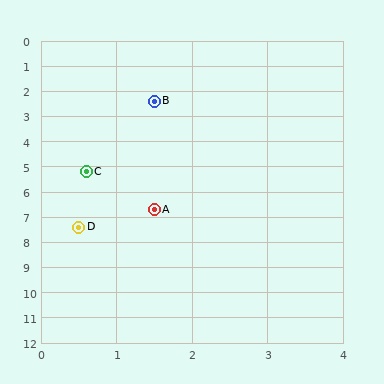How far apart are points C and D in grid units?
Points C and D are about 2.2 grid units apart.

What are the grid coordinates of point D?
Point D is at approximately (0.5, 7.4).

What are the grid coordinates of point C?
Point C is at approximately (0.6, 5.2).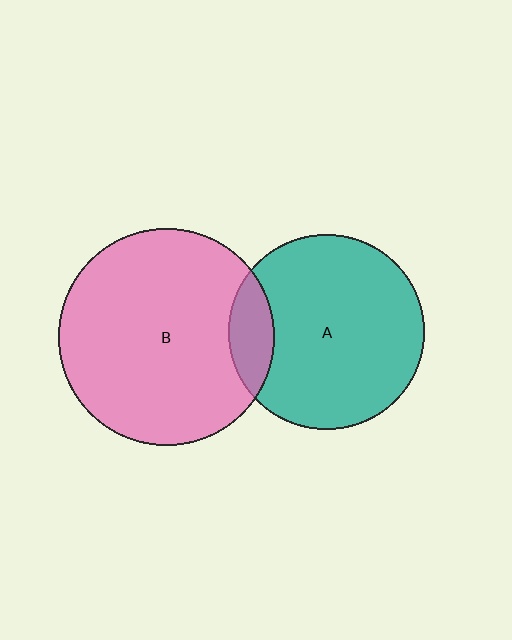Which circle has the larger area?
Circle B (pink).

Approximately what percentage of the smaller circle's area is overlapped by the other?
Approximately 15%.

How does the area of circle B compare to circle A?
Approximately 1.2 times.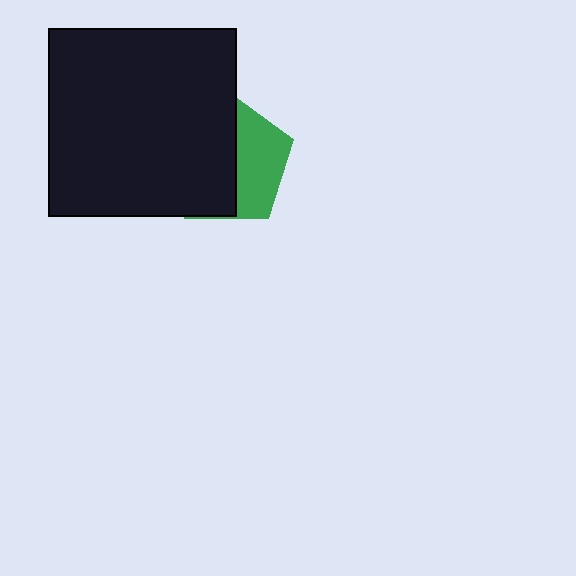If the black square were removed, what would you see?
You would see the complete green pentagon.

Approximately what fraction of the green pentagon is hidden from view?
Roughly 61% of the green pentagon is hidden behind the black square.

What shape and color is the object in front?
The object in front is a black square.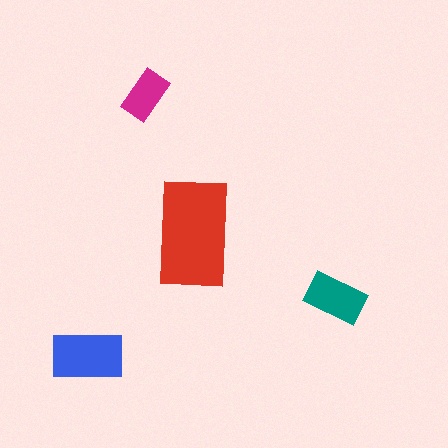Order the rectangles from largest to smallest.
the red one, the blue one, the teal one, the magenta one.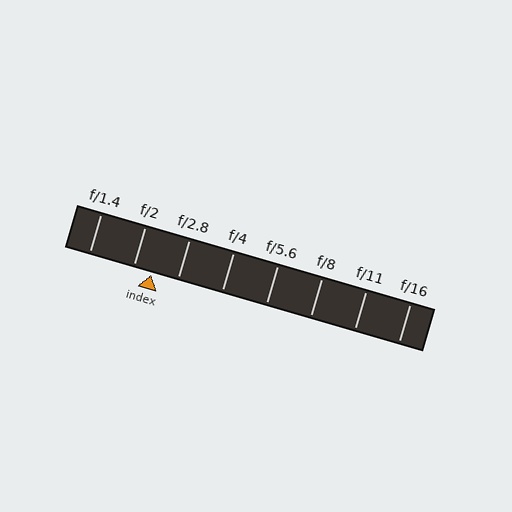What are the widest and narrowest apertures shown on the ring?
The widest aperture shown is f/1.4 and the narrowest is f/16.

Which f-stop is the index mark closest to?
The index mark is closest to f/2.